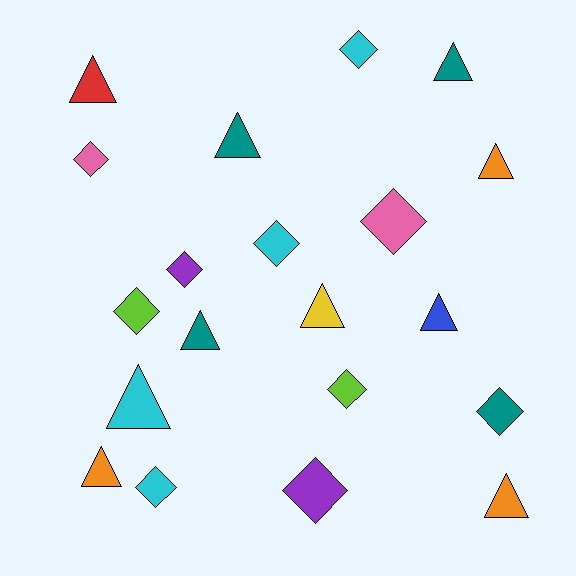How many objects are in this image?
There are 20 objects.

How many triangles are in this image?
There are 10 triangles.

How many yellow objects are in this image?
There is 1 yellow object.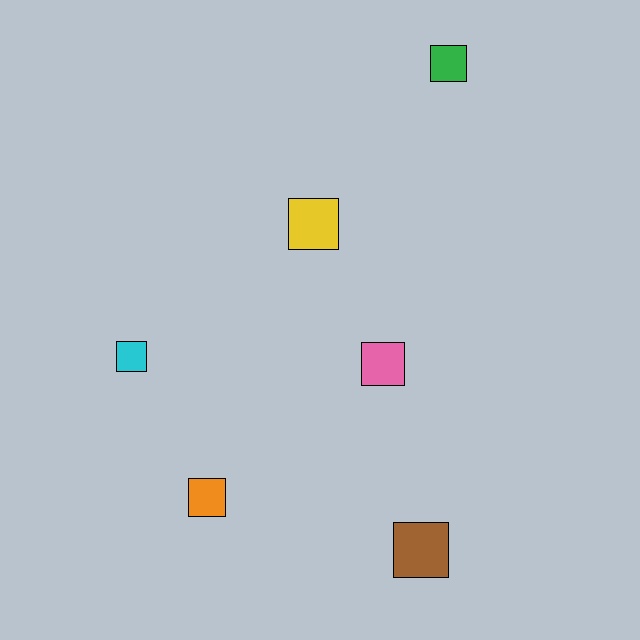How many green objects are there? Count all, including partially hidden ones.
There is 1 green object.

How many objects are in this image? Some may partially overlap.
There are 6 objects.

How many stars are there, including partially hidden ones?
There are no stars.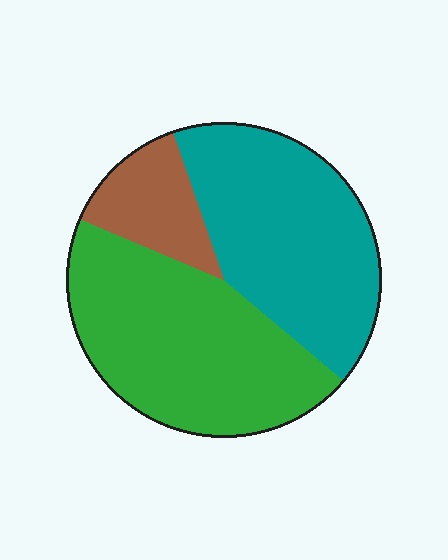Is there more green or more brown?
Green.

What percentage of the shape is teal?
Teal takes up between a quarter and a half of the shape.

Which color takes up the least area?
Brown, at roughly 15%.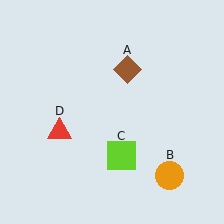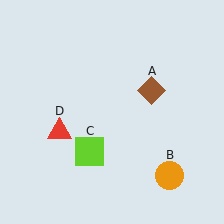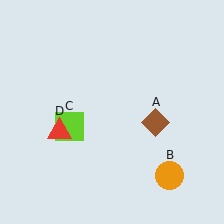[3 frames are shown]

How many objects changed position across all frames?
2 objects changed position: brown diamond (object A), lime square (object C).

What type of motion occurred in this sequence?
The brown diamond (object A), lime square (object C) rotated clockwise around the center of the scene.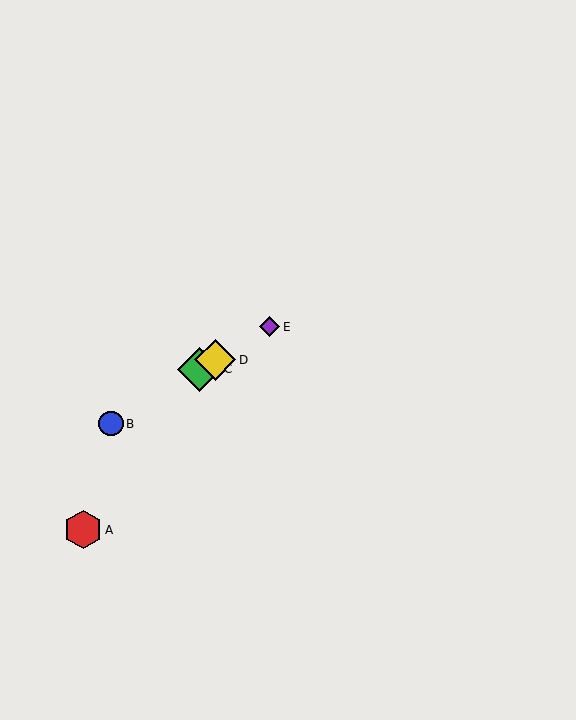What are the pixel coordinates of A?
Object A is at (83, 530).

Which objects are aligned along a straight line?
Objects B, C, D, E are aligned along a straight line.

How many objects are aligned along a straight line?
4 objects (B, C, D, E) are aligned along a straight line.